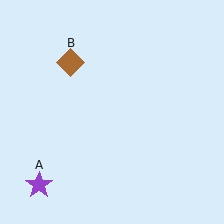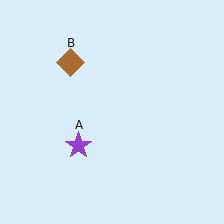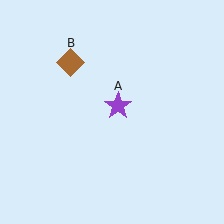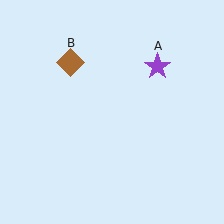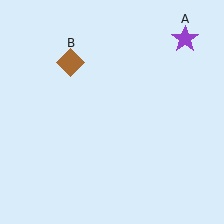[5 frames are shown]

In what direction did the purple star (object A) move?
The purple star (object A) moved up and to the right.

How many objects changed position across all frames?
1 object changed position: purple star (object A).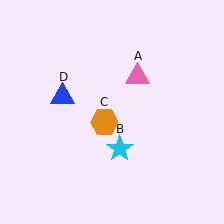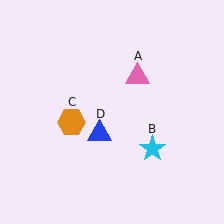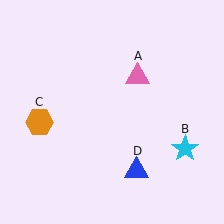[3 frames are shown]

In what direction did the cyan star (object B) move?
The cyan star (object B) moved right.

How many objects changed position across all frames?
3 objects changed position: cyan star (object B), orange hexagon (object C), blue triangle (object D).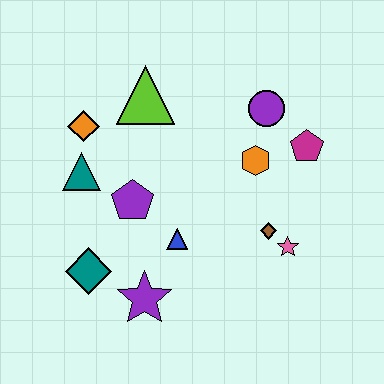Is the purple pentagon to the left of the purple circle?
Yes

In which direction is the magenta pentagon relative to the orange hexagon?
The magenta pentagon is to the right of the orange hexagon.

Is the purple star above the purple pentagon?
No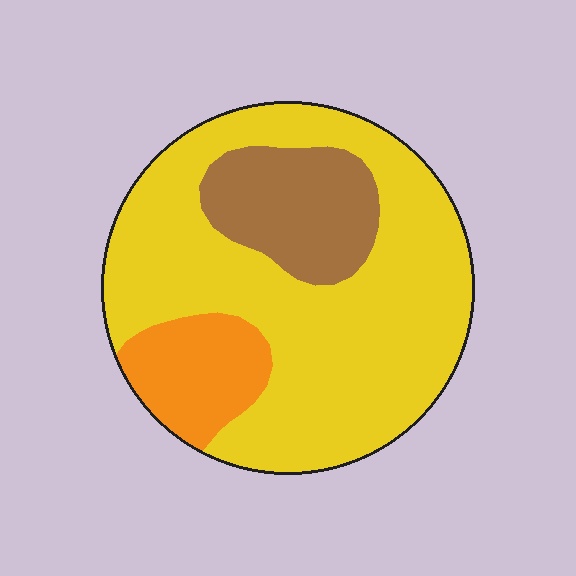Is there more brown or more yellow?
Yellow.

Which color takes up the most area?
Yellow, at roughly 70%.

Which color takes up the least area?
Orange, at roughly 15%.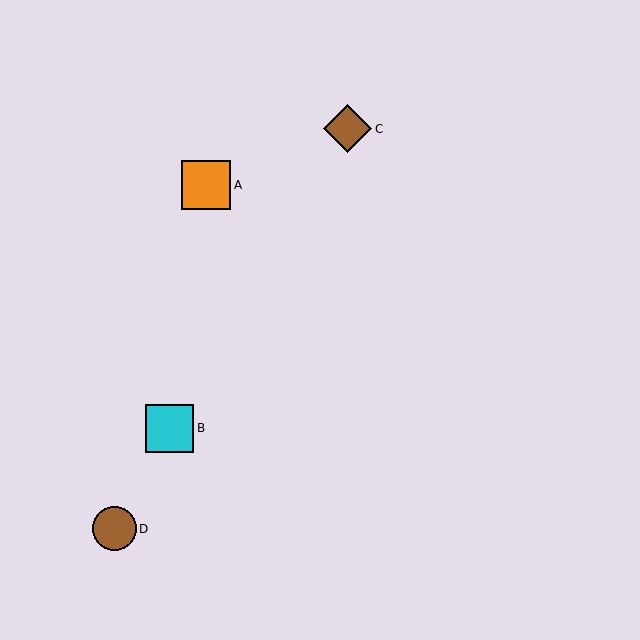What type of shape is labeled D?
Shape D is a brown circle.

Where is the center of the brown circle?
The center of the brown circle is at (114, 529).